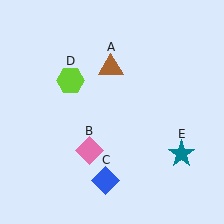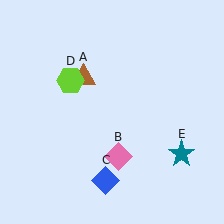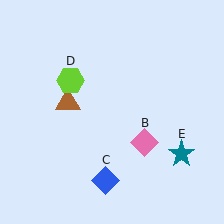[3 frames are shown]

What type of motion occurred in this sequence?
The brown triangle (object A), pink diamond (object B) rotated counterclockwise around the center of the scene.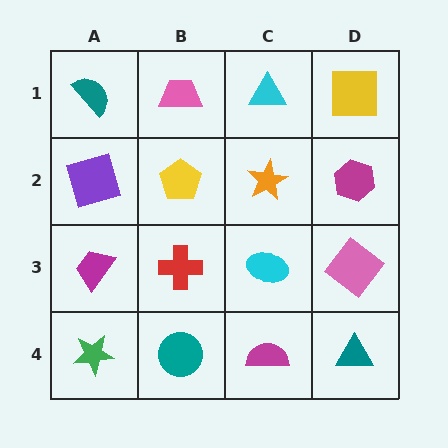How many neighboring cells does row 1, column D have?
2.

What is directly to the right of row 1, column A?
A pink trapezoid.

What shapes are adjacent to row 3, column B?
A yellow pentagon (row 2, column B), a teal circle (row 4, column B), a magenta trapezoid (row 3, column A), a cyan ellipse (row 3, column C).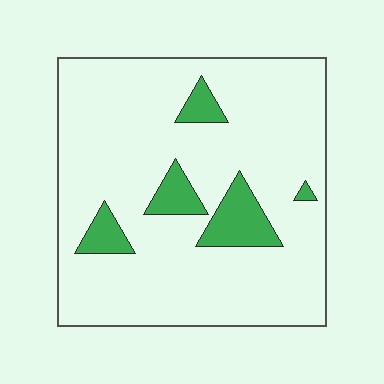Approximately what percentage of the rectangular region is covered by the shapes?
Approximately 10%.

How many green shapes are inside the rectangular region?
5.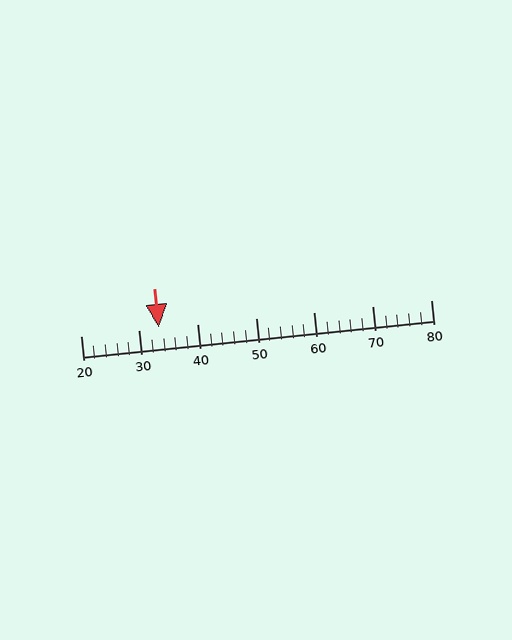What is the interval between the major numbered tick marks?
The major tick marks are spaced 10 units apart.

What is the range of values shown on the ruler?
The ruler shows values from 20 to 80.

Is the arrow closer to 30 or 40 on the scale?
The arrow is closer to 30.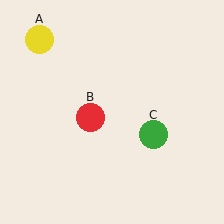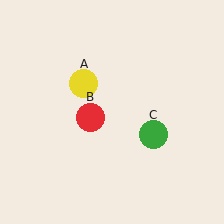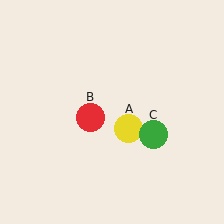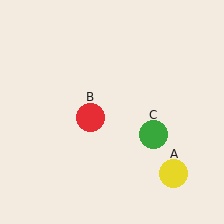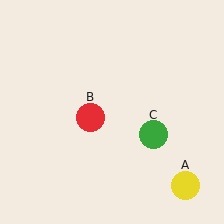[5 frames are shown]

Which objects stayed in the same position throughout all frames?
Red circle (object B) and green circle (object C) remained stationary.